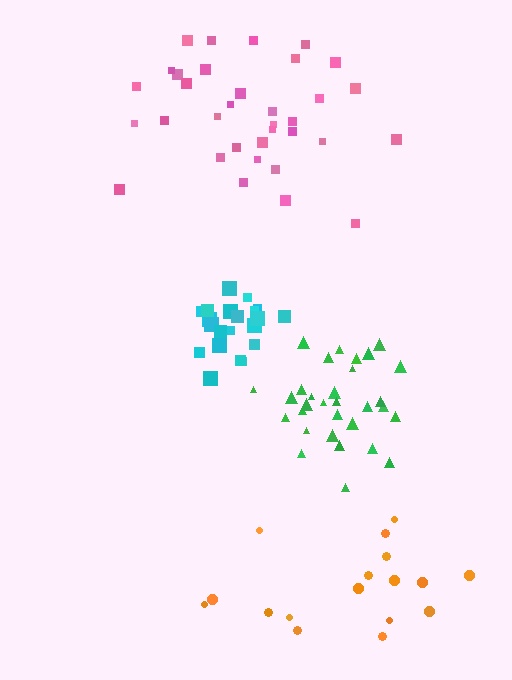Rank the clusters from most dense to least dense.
cyan, green, pink, orange.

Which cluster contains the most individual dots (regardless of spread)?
Pink (34).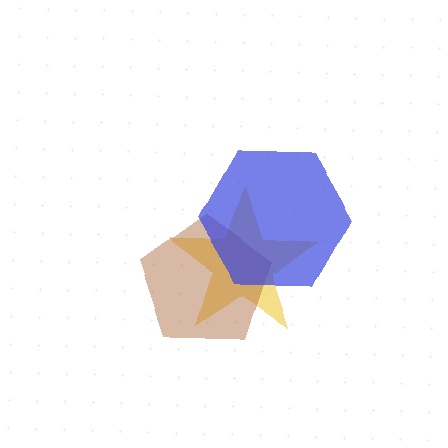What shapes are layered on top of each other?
The layered shapes are: a yellow star, a brown pentagon, a blue hexagon.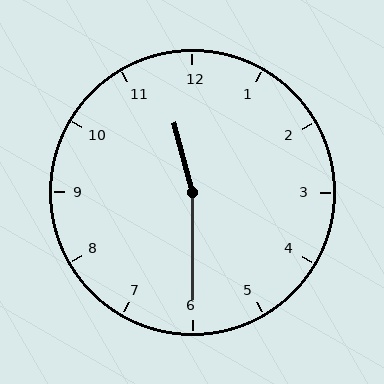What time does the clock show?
11:30.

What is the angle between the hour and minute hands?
Approximately 165 degrees.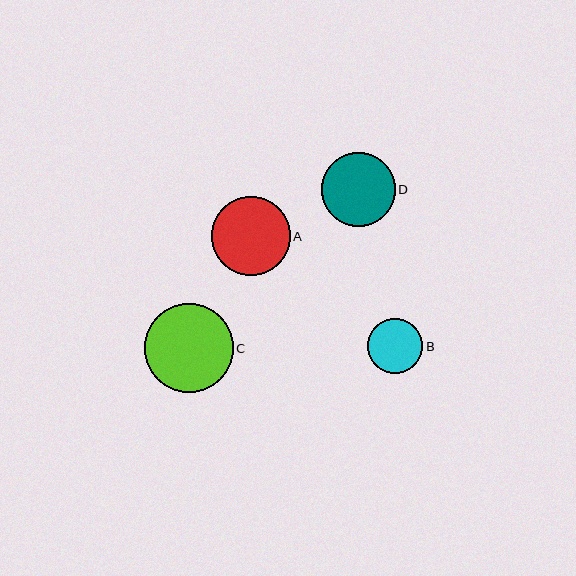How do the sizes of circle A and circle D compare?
Circle A and circle D are approximately the same size.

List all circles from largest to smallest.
From largest to smallest: C, A, D, B.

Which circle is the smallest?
Circle B is the smallest with a size of approximately 55 pixels.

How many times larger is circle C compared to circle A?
Circle C is approximately 1.1 times the size of circle A.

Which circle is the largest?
Circle C is the largest with a size of approximately 89 pixels.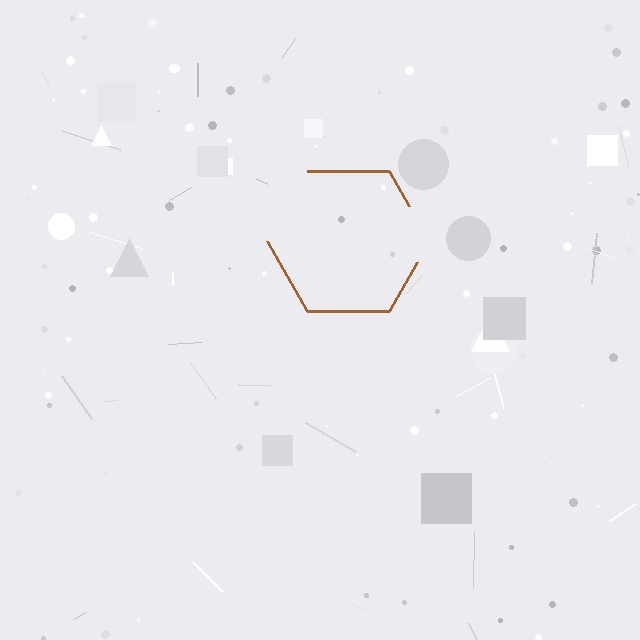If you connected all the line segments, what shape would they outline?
They would outline a hexagon.